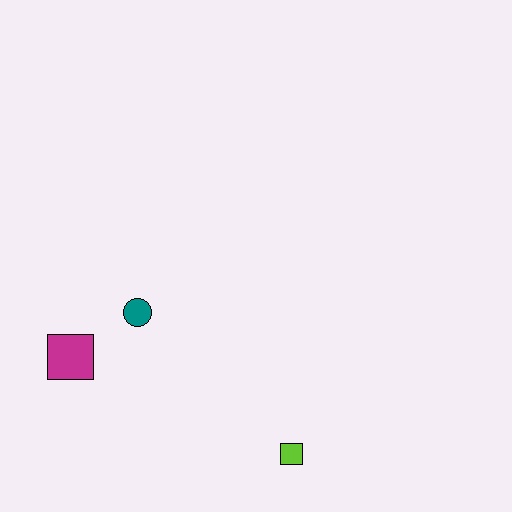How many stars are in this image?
There are no stars.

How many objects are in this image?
There are 3 objects.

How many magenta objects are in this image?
There is 1 magenta object.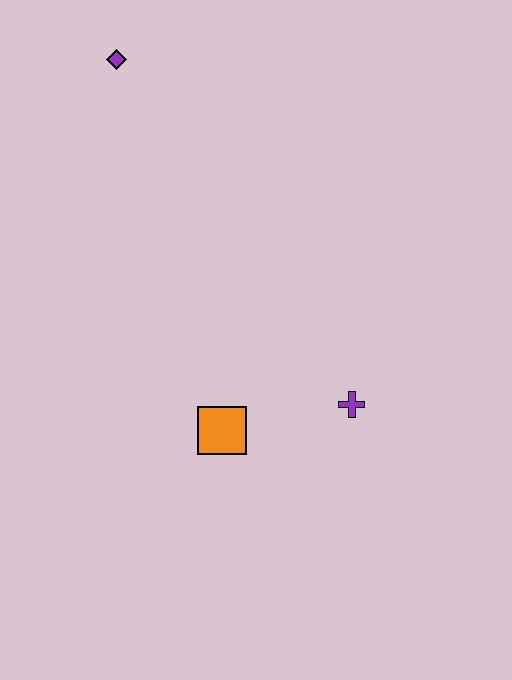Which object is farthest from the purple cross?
The purple diamond is farthest from the purple cross.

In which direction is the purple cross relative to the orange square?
The purple cross is to the right of the orange square.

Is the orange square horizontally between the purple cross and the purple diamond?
Yes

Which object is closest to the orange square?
The purple cross is closest to the orange square.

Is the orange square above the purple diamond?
No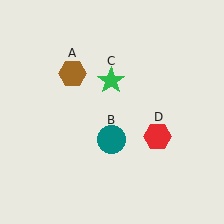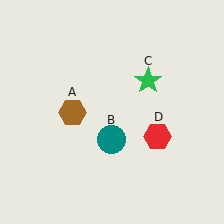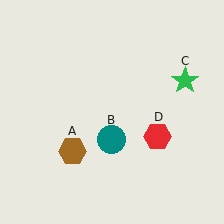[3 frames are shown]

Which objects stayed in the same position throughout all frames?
Teal circle (object B) and red hexagon (object D) remained stationary.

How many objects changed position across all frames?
2 objects changed position: brown hexagon (object A), green star (object C).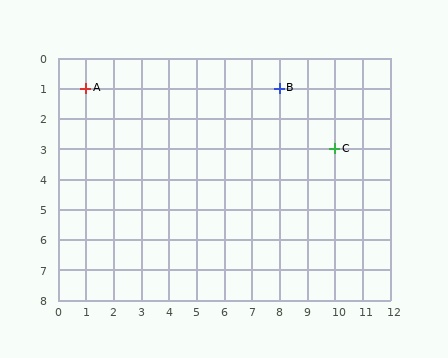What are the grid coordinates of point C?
Point C is at grid coordinates (10, 3).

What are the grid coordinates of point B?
Point B is at grid coordinates (8, 1).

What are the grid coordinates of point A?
Point A is at grid coordinates (1, 1).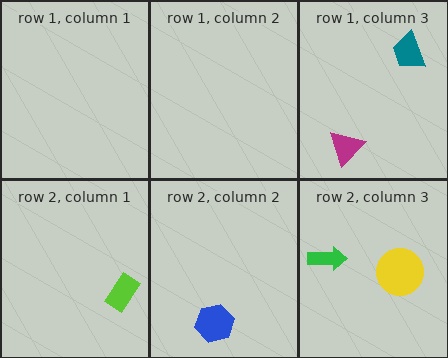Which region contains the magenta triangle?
The row 1, column 3 region.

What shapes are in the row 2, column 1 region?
The lime rectangle.